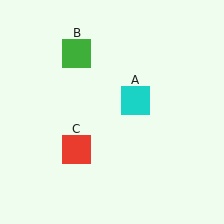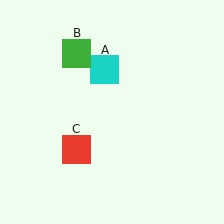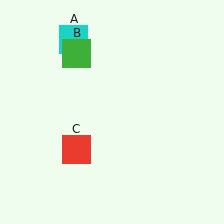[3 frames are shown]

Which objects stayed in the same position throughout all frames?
Green square (object B) and red square (object C) remained stationary.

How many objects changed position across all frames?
1 object changed position: cyan square (object A).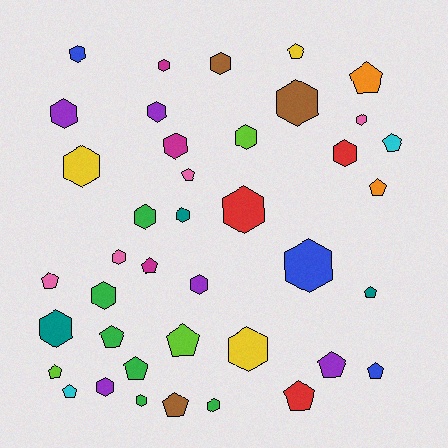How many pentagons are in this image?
There are 17 pentagons.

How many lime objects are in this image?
There are 3 lime objects.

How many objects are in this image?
There are 40 objects.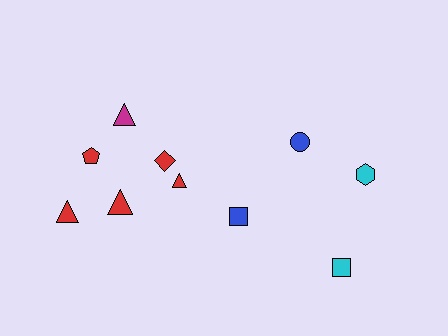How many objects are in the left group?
There are 6 objects.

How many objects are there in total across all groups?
There are 10 objects.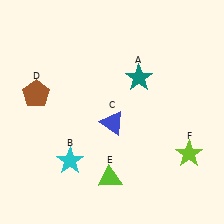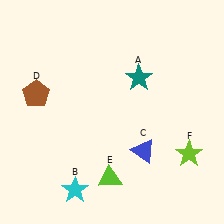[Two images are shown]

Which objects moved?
The objects that moved are: the cyan star (B), the blue triangle (C).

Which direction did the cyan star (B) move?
The cyan star (B) moved down.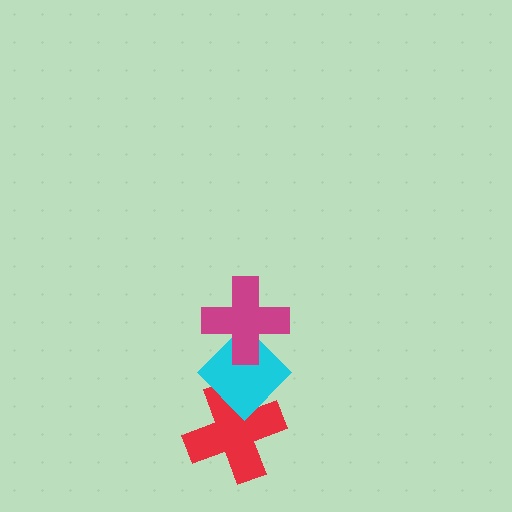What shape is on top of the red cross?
The cyan diamond is on top of the red cross.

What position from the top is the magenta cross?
The magenta cross is 1st from the top.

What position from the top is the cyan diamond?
The cyan diamond is 2nd from the top.